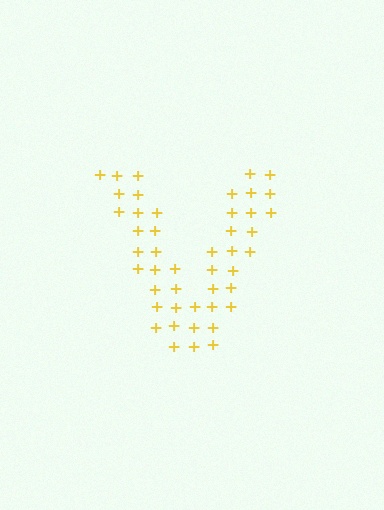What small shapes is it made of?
It is made of small plus signs.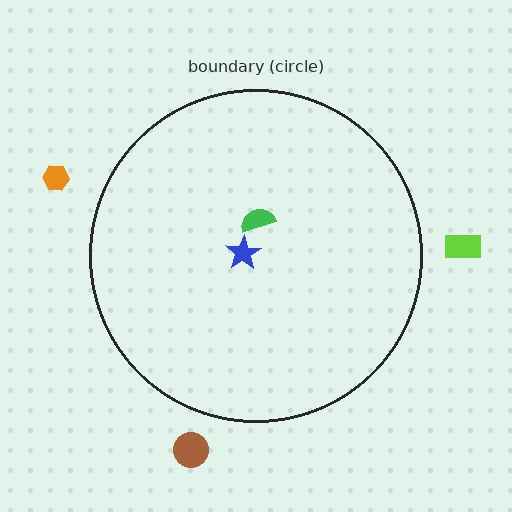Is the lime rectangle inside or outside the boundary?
Outside.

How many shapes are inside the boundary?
2 inside, 3 outside.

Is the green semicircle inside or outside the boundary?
Inside.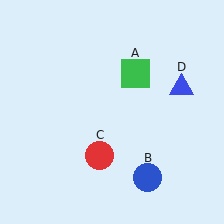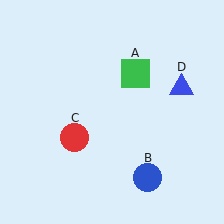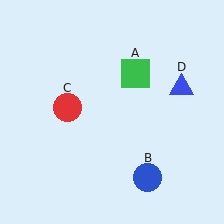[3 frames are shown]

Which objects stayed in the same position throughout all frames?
Green square (object A) and blue circle (object B) and blue triangle (object D) remained stationary.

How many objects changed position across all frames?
1 object changed position: red circle (object C).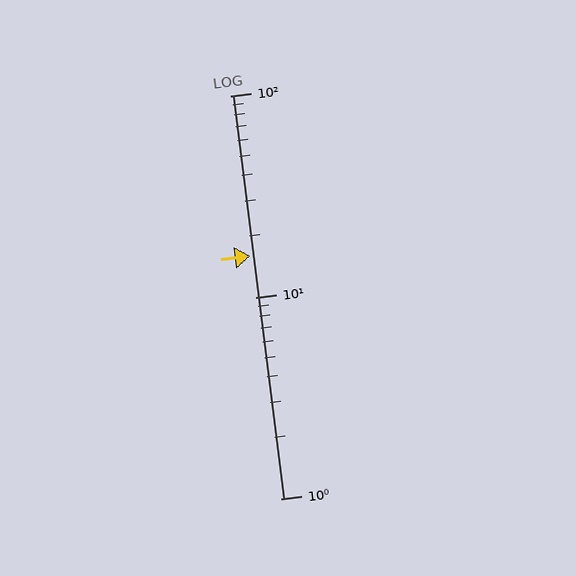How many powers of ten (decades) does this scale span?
The scale spans 2 decades, from 1 to 100.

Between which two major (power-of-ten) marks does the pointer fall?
The pointer is between 10 and 100.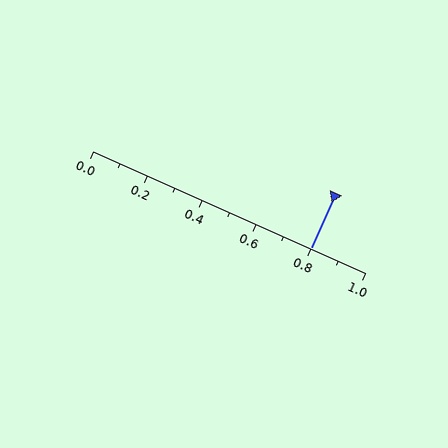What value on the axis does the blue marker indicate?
The marker indicates approximately 0.8.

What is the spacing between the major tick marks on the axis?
The major ticks are spaced 0.2 apart.